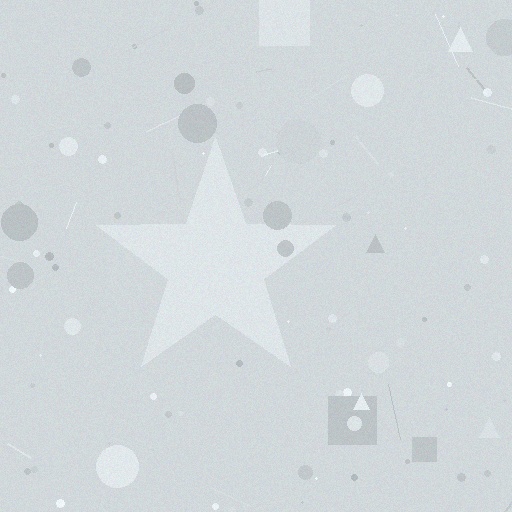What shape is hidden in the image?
A star is hidden in the image.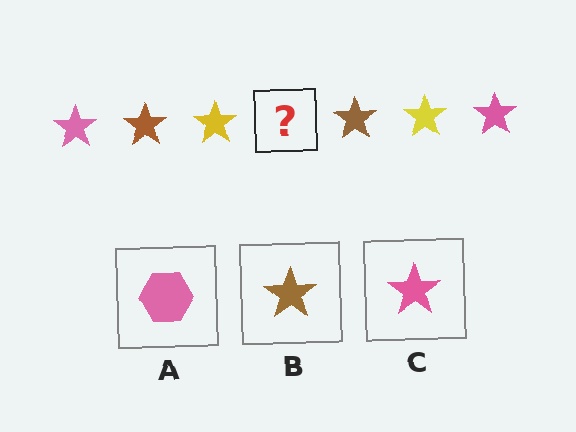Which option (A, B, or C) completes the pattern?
C.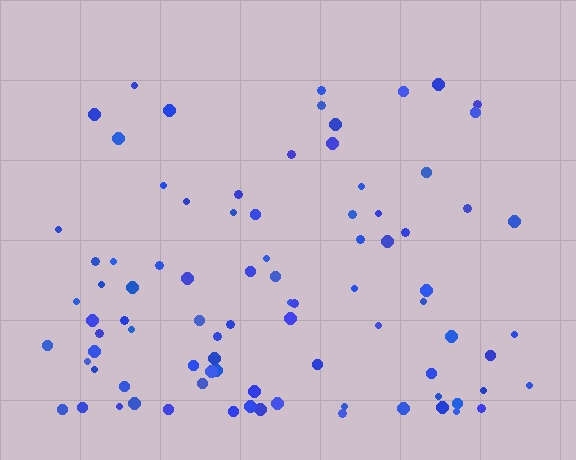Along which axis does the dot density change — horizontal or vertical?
Vertical.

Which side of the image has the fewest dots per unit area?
The top.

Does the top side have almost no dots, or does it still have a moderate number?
Still a moderate number, just noticeably fewer than the bottom.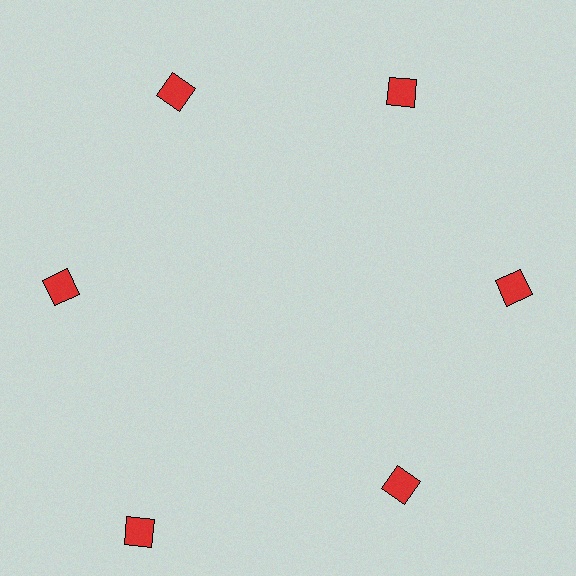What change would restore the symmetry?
The symmetry would be restored by moving it inward, back onto the ring so that all 6 squares sit at equal angles and equal distance from the center.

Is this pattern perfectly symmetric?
No. The 6 red squares are arranged in a ring, but one element near the 7 o'clock position is pushed outward from the center, breaking the 6-fold rotational symmetry.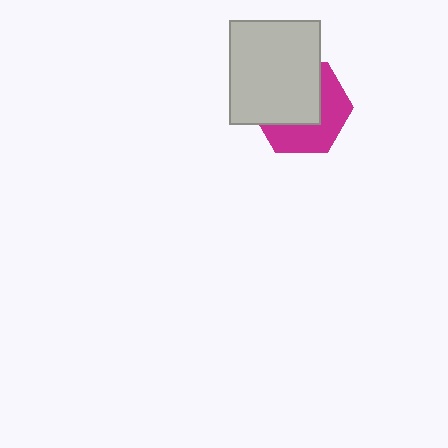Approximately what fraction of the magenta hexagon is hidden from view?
Roughly 55% of the magenta hexagon is hidden behind the light gray rectangle.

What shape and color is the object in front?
The object in front is a light gray rectangle.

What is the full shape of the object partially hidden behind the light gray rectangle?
The partially hidden object is a magenta hexagon.